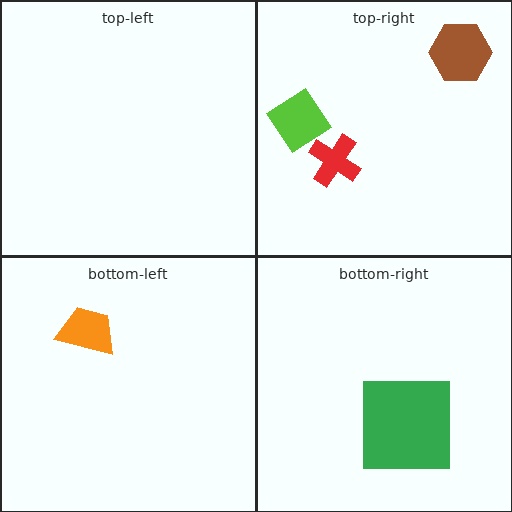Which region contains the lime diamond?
The top-right region.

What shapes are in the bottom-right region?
The green square.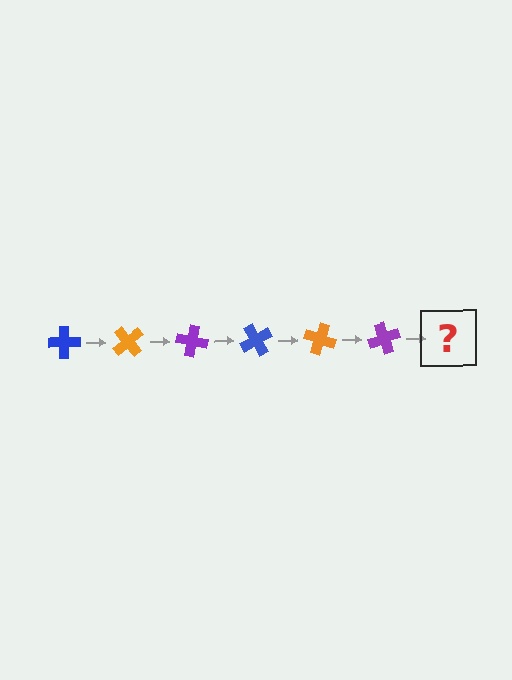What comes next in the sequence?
The next element should be a blue cross, rotated 300 degrees from the start.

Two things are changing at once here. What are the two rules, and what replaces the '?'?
The two rules are that it rotates 50 degrees each step and the color cycles through blue, orange, and purple. The '?' should be a blue cross, rotated 300 degrees from the start.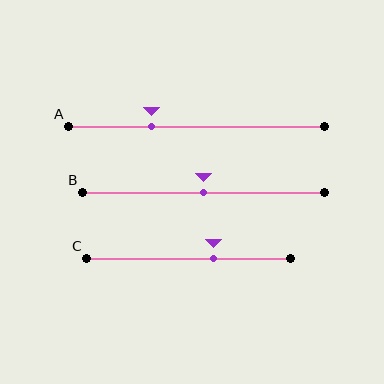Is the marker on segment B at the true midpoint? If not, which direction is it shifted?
Yes, the marker on segment B is at the true midpoint.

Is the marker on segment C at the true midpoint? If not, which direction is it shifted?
No, the marker on segment C is shifted to the right by about 12% of the segment length.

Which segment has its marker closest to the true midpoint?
Segment B has its marker closest to the true midpoint.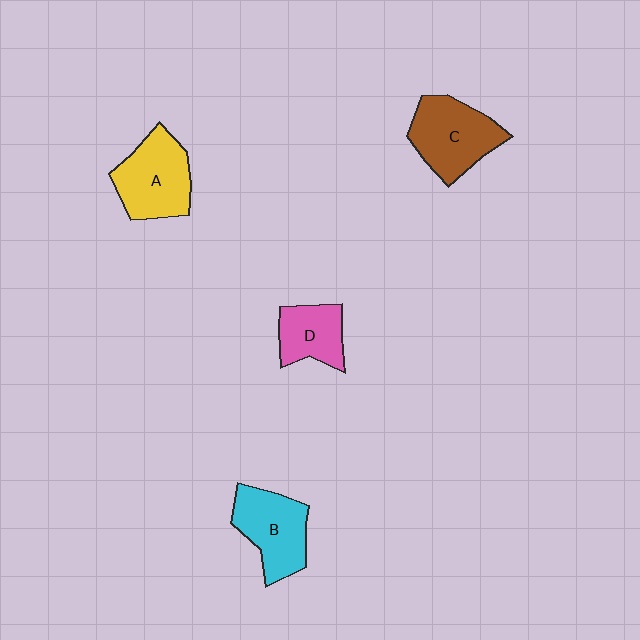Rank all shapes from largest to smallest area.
From largest to smallest: C (brown), A (yellow), B (cyan), D (pink).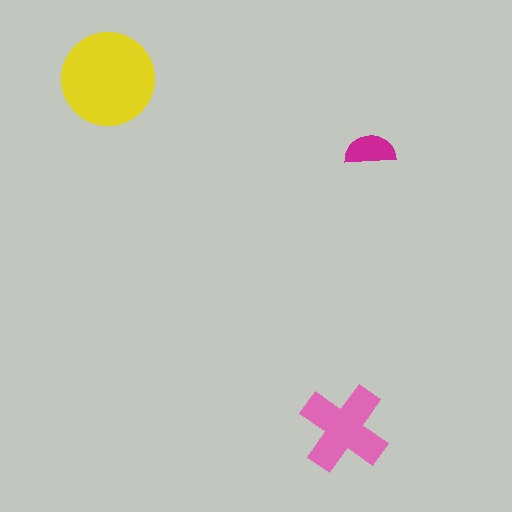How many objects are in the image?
There are 3 objects in the image.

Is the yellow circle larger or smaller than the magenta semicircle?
Larger.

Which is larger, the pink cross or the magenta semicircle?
The pink cross.